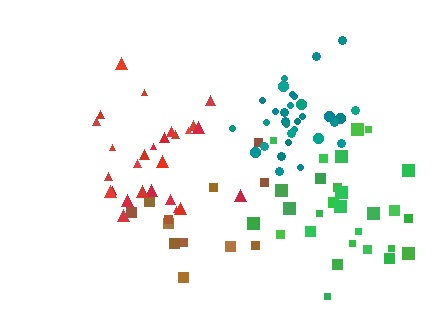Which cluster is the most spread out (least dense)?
Brown.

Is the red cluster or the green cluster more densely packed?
Red.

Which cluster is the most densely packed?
Teal.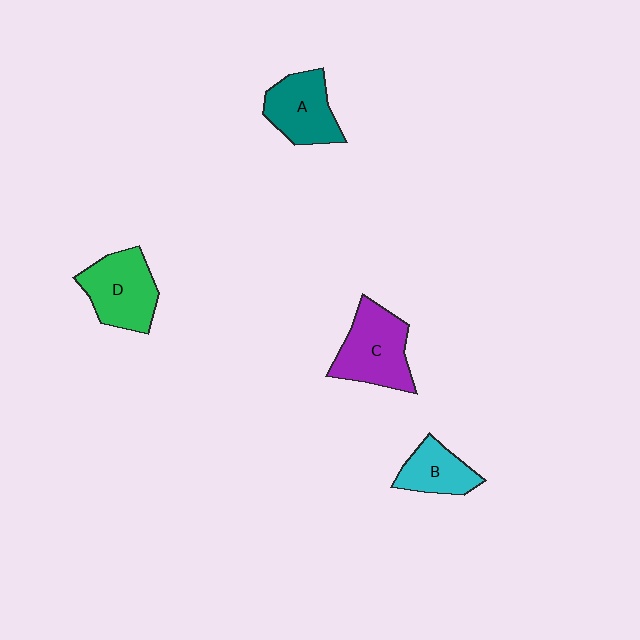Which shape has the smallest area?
Shape B (cyan).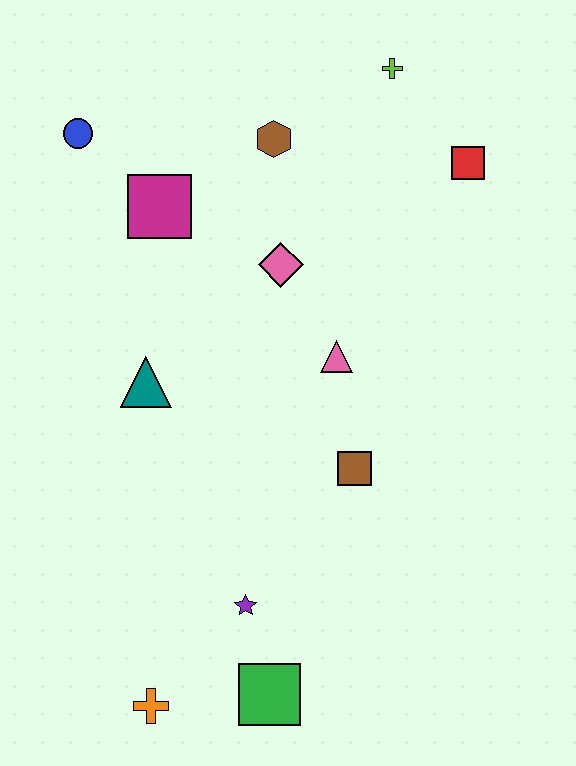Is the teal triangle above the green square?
Yes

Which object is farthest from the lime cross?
The orange cross is farthest from the lime cross.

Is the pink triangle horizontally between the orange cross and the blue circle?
No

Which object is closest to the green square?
The purple star is closest to the green square.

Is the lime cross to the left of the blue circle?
No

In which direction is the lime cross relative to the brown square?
The lime cross is above the brown square.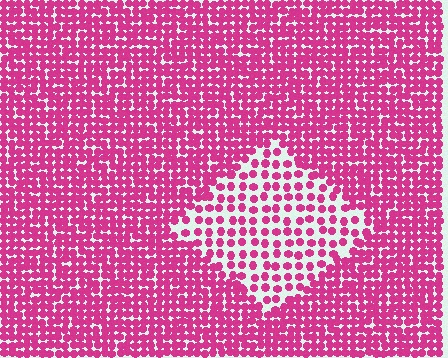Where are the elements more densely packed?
The elements are more densely packed outside the diamond boundary.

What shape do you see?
I see a diamond.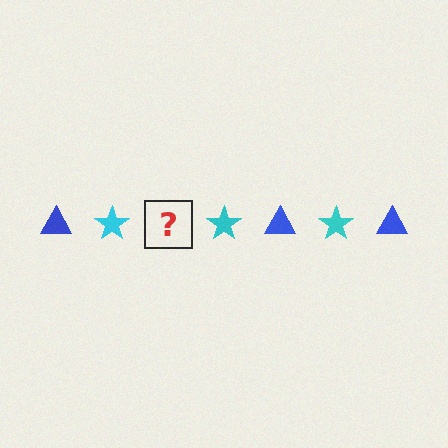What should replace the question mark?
The question mark should be replaced with a blue triangle.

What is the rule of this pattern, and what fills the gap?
The rule is that the pattern alternates between blue triangle and cyan star. The gap should be filled with a blue triangle.